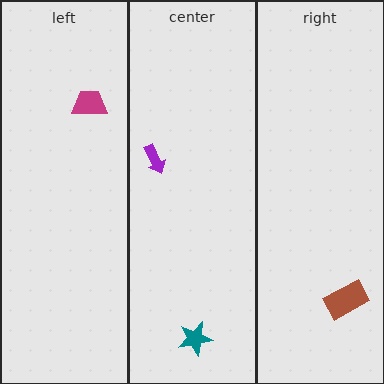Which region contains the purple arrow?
The center region.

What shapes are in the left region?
The magenta trapezoid.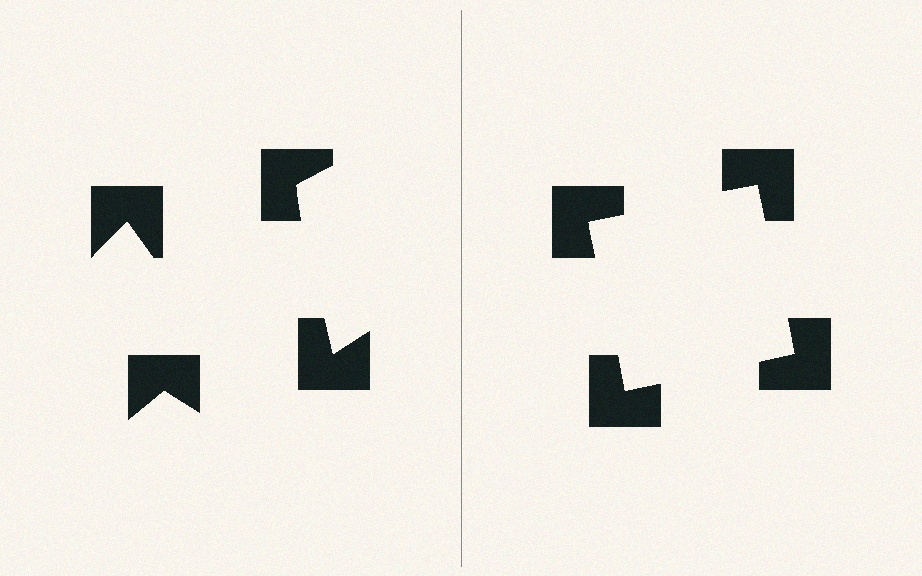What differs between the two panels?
The notched squares are positioned identically on both sides; only the wedge orientations differ. On the right they align to a square; on the left they are misaligned.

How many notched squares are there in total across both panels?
8 — 4 on each side.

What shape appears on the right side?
An illusory square.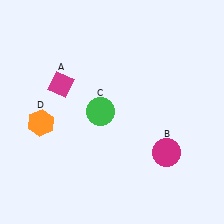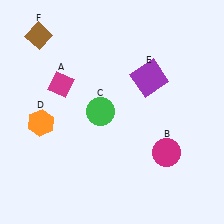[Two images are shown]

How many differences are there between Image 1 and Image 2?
There are 2 differences between the two images.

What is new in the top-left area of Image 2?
A brown diamond (F) was added in the top-left area of Image 2.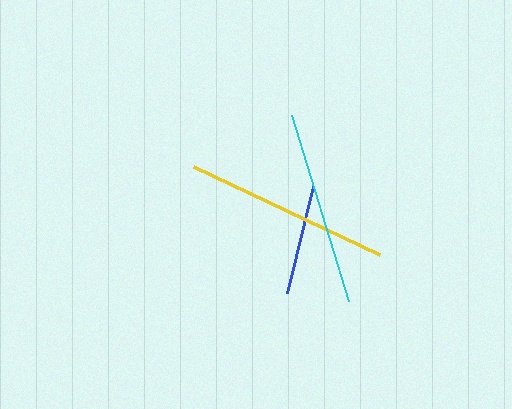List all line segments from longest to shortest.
From longest to shortest: yellow, cyan, blue.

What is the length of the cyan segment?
The cyan segment is approximately 195 pixels long.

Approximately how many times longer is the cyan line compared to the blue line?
The cyan line is approximately 1.8 times the length of the blue line.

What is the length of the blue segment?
The blue segment is approximately 111 pixels long.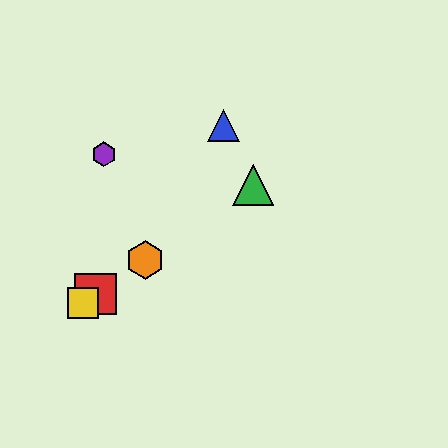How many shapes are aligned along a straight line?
4 shapes (the red square, the green triangle, the yellow square, the orange hexagon) are aligned along a straight line.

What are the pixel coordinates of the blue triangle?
The blue triangle is at (223, 126).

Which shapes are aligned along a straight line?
The red square, the green triangle, the yellow square, the orange hexagon are aligned along a straight line.